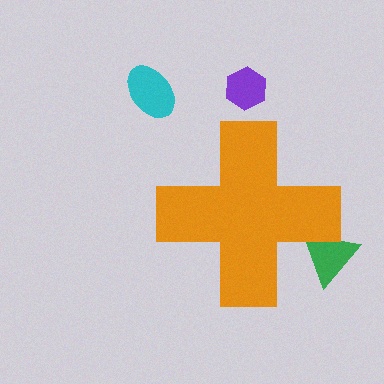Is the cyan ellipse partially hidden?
No, the cyan ellipse is fully visible.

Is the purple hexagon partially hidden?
No, the purple hexagon is fully visible.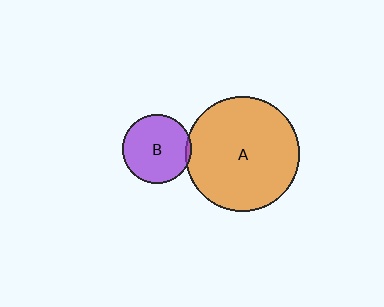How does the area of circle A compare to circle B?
Approximately 2.8 times.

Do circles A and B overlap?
Yes.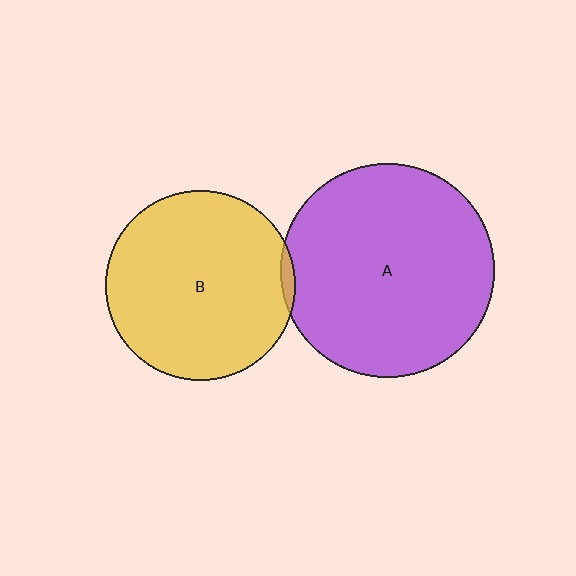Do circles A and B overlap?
Yes.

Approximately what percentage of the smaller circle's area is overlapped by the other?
Approximately 5%.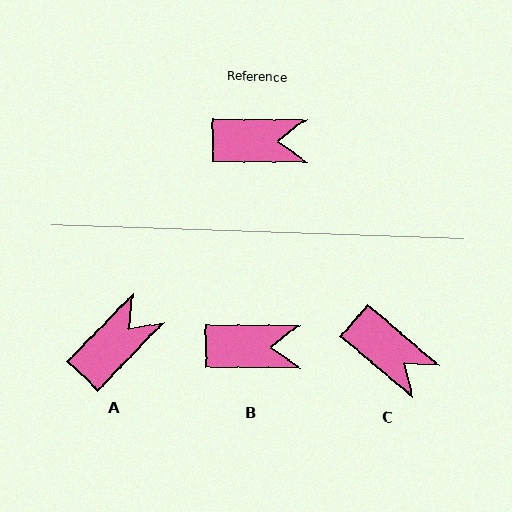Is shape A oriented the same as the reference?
No, it is off by about 46 degrees.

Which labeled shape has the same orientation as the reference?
B.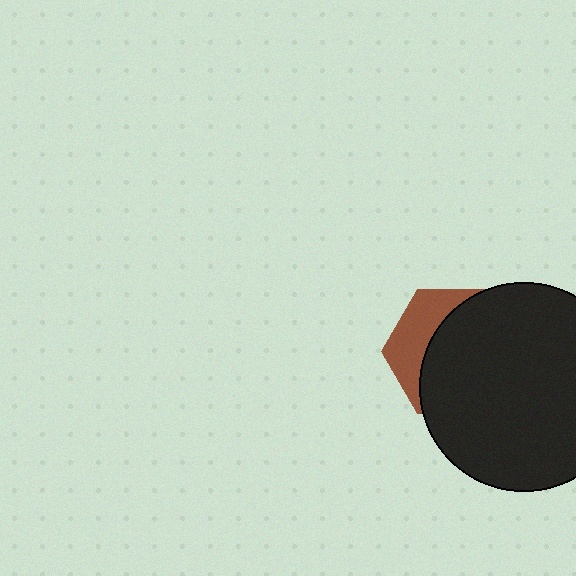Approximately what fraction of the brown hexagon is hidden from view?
Roughly 68% of the brown hexagon is hidden behind the black circle.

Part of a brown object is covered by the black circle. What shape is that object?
It is a hexagon.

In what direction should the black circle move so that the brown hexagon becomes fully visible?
The black circle should move right. That is the shortest direction to clear the overlap and leave the brown hexagon fully visible.